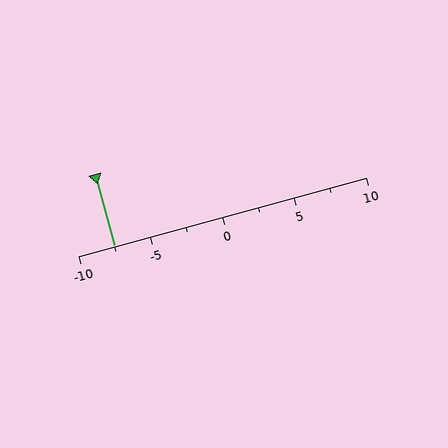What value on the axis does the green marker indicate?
The marker indicates approximately -7.5.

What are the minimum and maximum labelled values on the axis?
The axis runs from -10 to 10.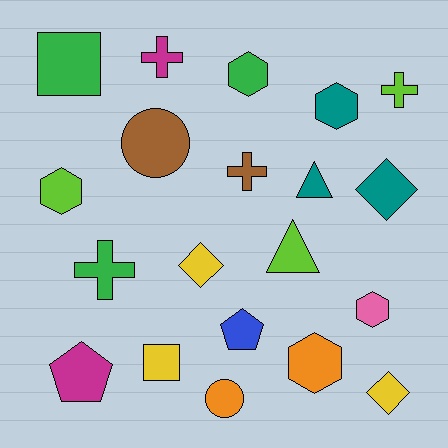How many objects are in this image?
There are 20 objects.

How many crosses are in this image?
There are 4 crosses.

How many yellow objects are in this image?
There are 3 yellow objects.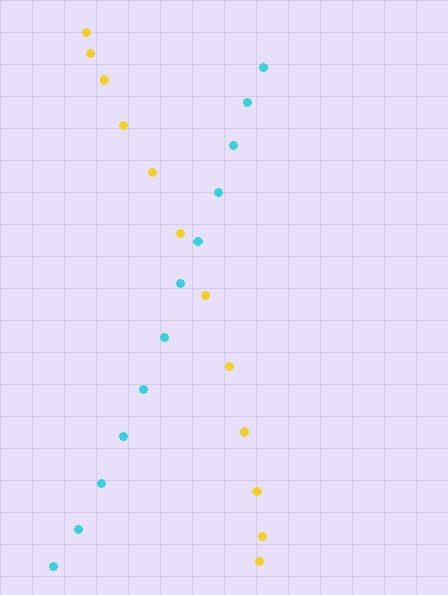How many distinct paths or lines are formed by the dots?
There are 2 distinct paths.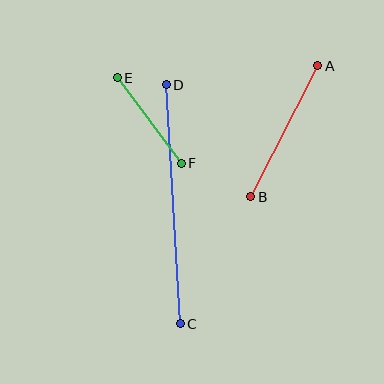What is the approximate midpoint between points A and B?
The midpoint is at approximately (284, 131) pixels.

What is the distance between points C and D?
The distance is approximately 239 pixels.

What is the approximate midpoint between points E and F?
The midpoint is at approximately (149, 121) pixels.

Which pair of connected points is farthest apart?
Points C and D are farthest apart.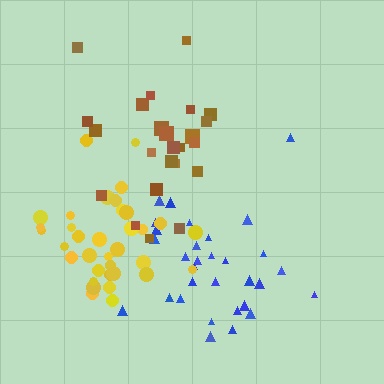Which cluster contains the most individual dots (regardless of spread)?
Yellow (35).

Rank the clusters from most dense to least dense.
yellow, blue, brown.